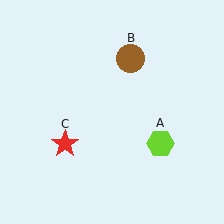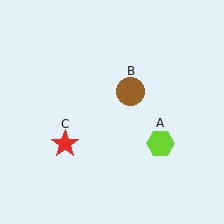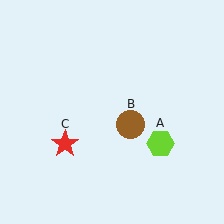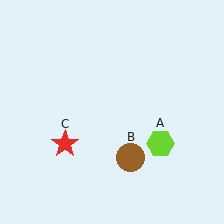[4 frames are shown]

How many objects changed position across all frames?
1 object changed position: brown circle (object B).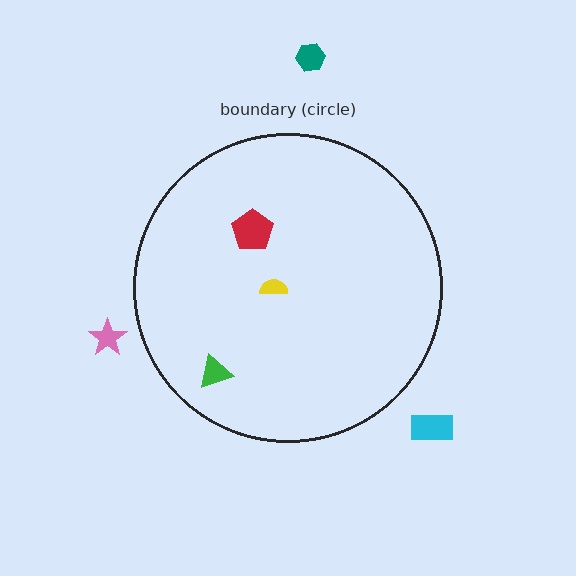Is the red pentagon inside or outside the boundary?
Inside.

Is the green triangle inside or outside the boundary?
Inside.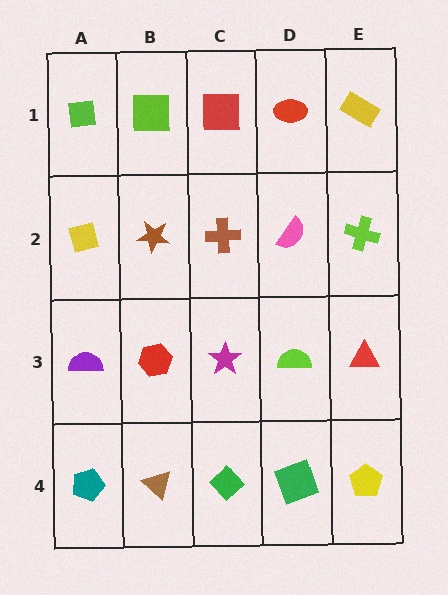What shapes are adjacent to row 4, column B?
A red hexagon (row 3, column B), a teal pentagon (row 4, column A), a green diamond (row 4, column C).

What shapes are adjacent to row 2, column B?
A lime square (row 1, column B), a red hexagon (row 3, column B), a yellow square (row 2, column A), a brown cross (row 2, column C).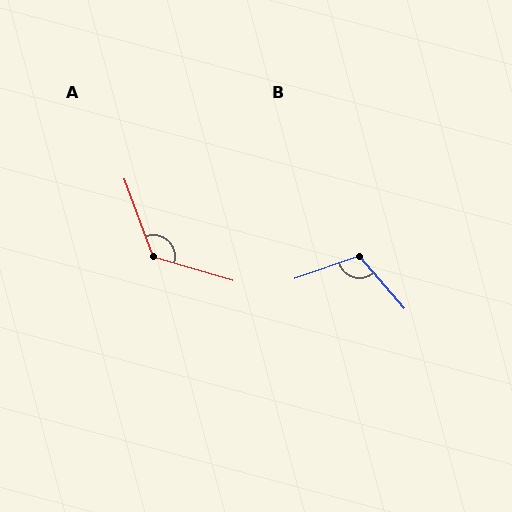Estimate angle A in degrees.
Approximately 127 degrees.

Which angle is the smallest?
B, at approximately 111 degrees.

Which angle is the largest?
A, at approximately 127 degrees.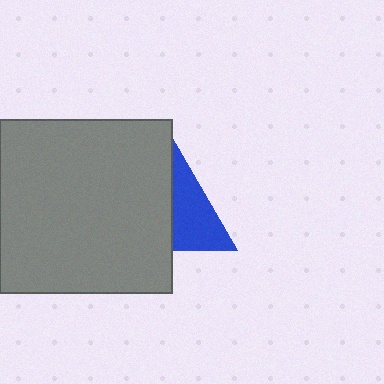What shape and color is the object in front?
The object in front is a gray square.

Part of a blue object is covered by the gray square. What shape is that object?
It is a triangle.